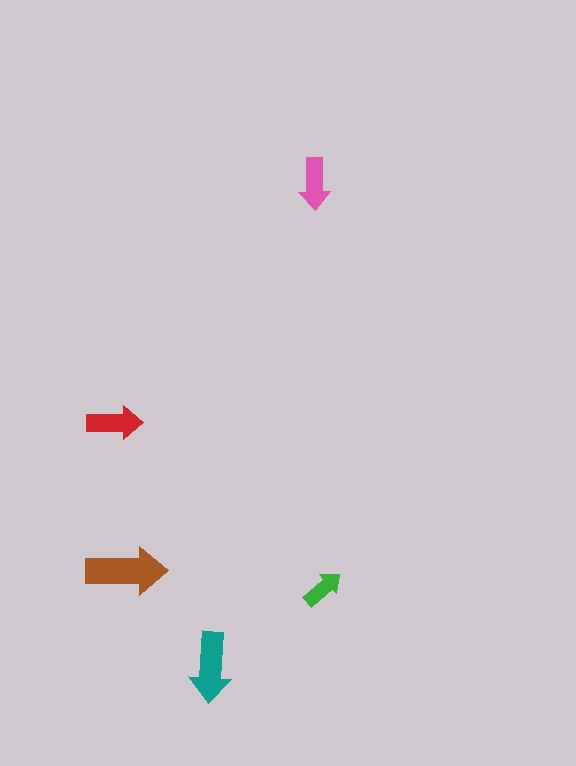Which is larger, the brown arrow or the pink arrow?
The brown one.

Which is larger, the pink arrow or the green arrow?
The pink one.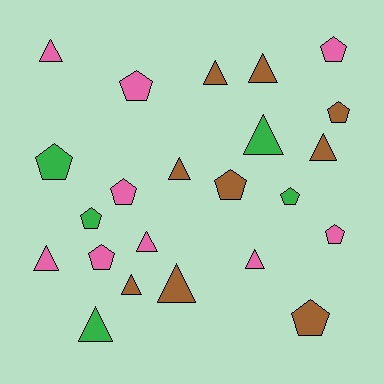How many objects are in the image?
There are 23 objects.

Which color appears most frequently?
Pink, with 9 objects.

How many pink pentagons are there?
There are 5 pink pentagons.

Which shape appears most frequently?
Triangle, with 12 objects.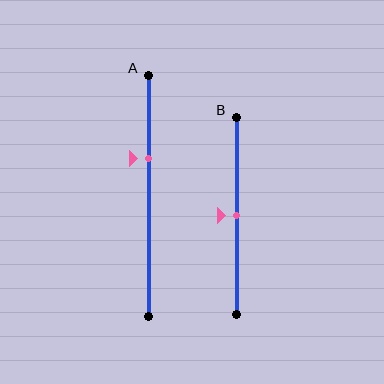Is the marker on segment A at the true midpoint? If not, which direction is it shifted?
No, the marker on segment A is shifted upward by about 15% of the segment length.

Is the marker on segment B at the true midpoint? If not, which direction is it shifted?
Yes, the marker on segment B is at the true midpoint.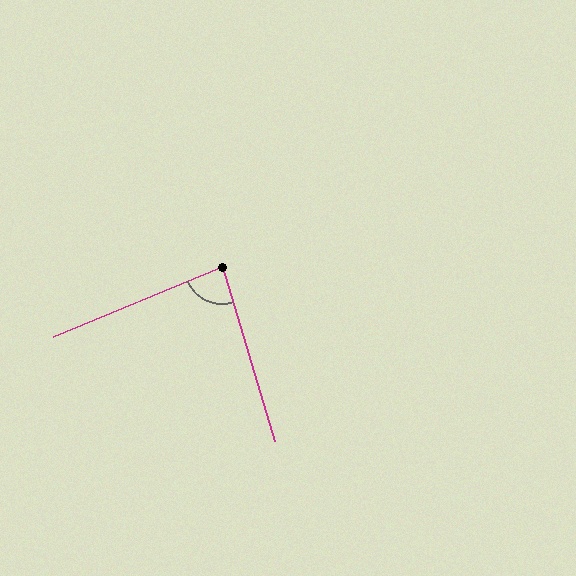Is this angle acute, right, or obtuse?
It is acute.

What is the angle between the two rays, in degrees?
Approximately 84 degrees.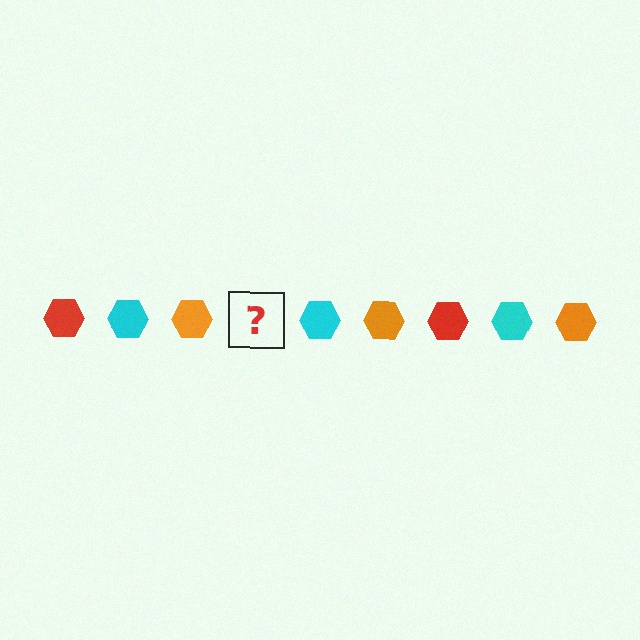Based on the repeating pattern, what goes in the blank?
The blank should be a red hexagon.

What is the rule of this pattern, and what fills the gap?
The rule is that the pattern cycles through red, cyan, orange hexagons. The gap should be filled with a red hexagon.